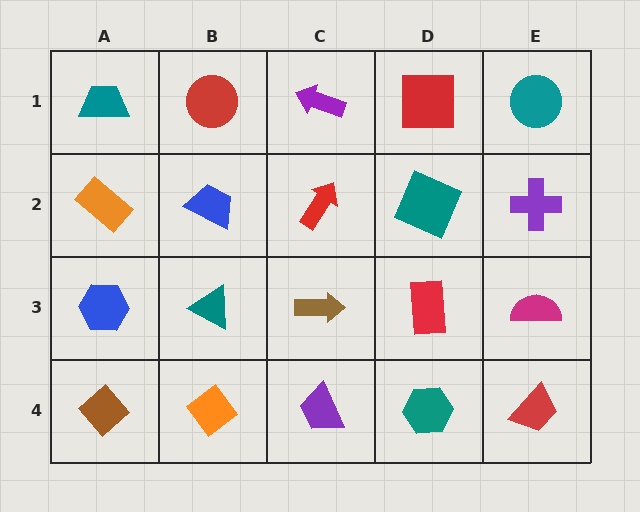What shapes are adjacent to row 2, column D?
A red square (row 1, column D), a red rectangle (row 3, column D), a red arrow (row 2, column C), a purple cross (row 2, column E).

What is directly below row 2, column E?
A magenta semicircle.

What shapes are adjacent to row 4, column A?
A blue hexagon (row 3, column A), an orange diamond (row 4, column B).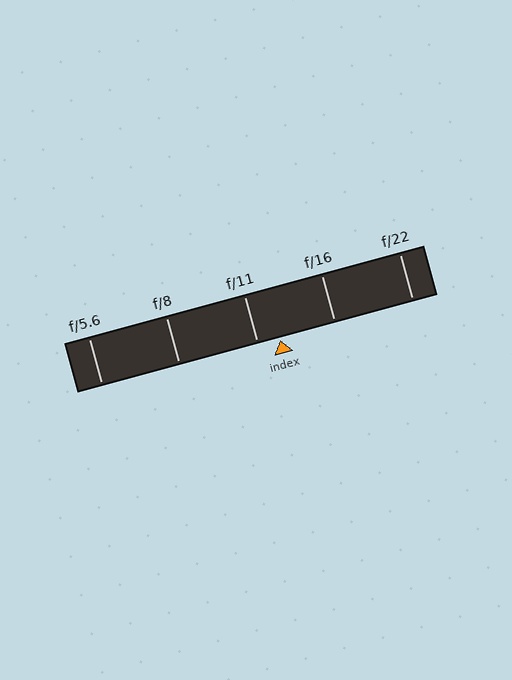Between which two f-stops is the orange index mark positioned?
The index mark is between f/11 and f/16.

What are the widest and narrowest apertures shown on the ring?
The widest aperture shown is f/5.6 and the narrowest is f/22.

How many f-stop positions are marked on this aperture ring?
There are 5 f-stop positions marked.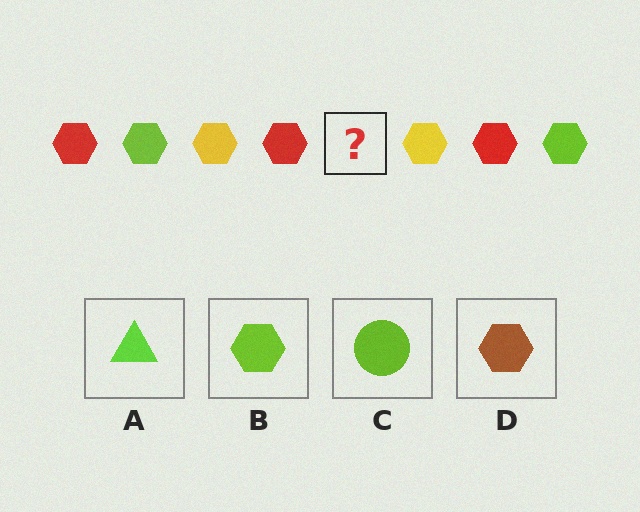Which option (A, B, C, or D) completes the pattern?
B.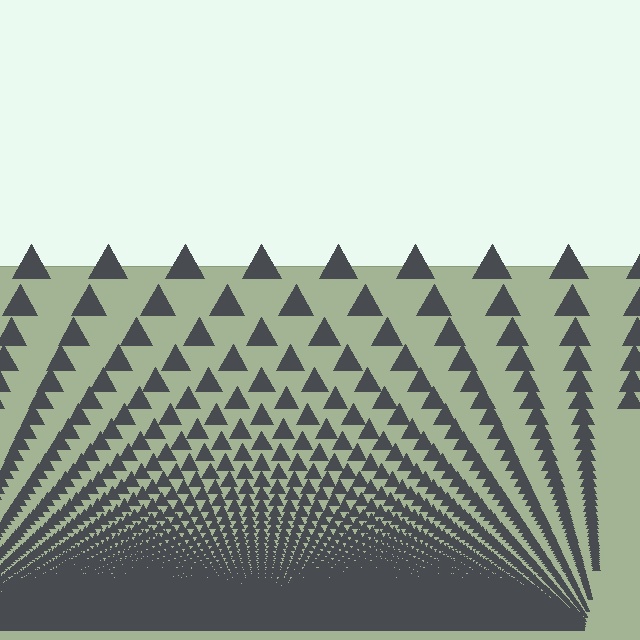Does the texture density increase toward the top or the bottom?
Density increases toward the bottom.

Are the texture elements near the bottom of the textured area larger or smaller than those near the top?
Smaller. The gradient is inverted — elements near the bottom are smaller and denser.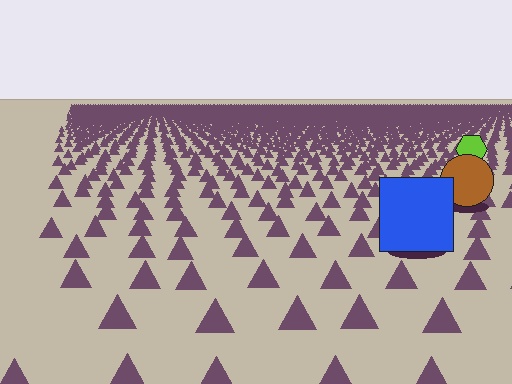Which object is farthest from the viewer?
The lime hexagon is farthest from the viewer. It appears smaller and the ground texture around it is denser.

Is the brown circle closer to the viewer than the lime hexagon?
Yes. The brown circle is closer — you can tell from the texture gradient: the ground texture is coarser near it.